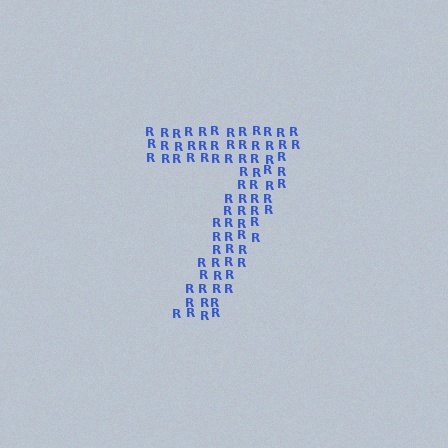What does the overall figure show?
The overall figure shows the digit 7.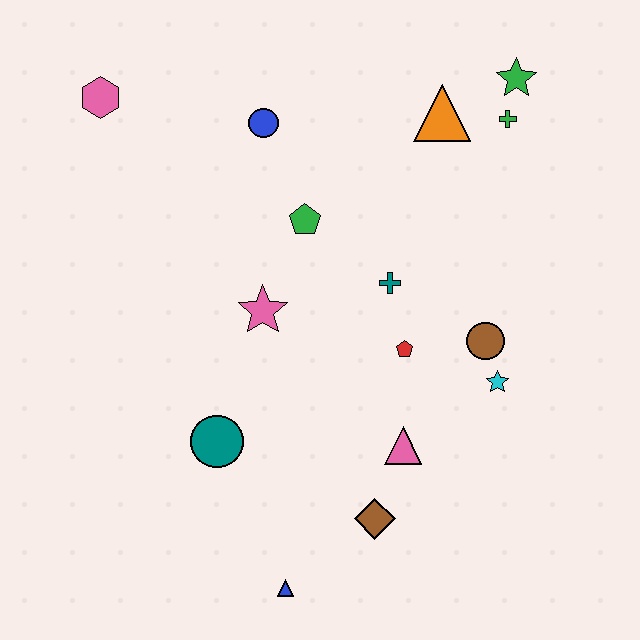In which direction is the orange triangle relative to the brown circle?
The orange triangle is above the brown circle.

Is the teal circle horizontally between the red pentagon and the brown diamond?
No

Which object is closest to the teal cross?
The red pentagon is closest to the teal cross.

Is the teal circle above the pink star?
No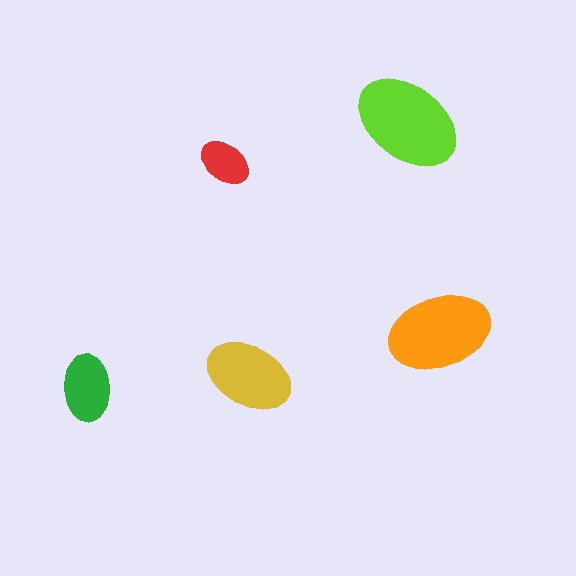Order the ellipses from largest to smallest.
the lime one, the orange one, the yellow one, the green one, the red one.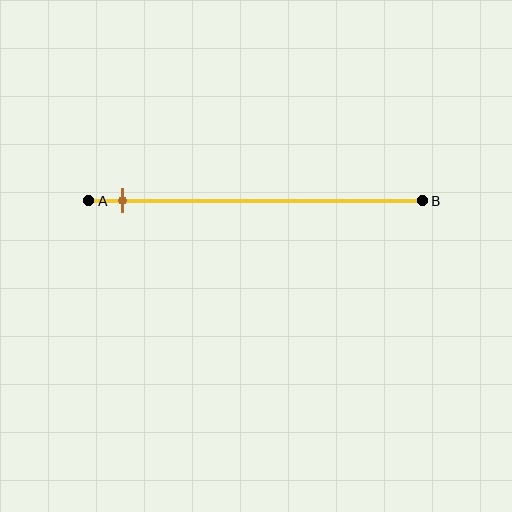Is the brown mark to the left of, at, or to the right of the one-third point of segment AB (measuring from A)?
The brown mark is to the left of the one-third point of segment AB.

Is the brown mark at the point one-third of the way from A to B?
No, the mark is at about 10% from A, not at the 33% one-third point.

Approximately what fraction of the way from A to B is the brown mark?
The brown mark is approximately 10% of the way from A to B.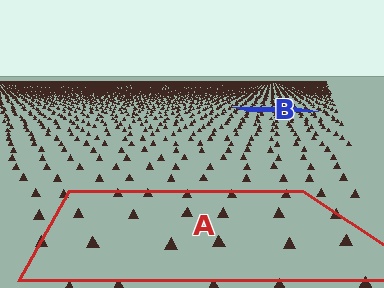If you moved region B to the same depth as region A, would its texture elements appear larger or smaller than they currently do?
They would appear larger. At a closer depth, the same texture elements are projected at a bigger on-screen size.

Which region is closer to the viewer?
Region A is closer. The texture elements there are larger and more spread out.